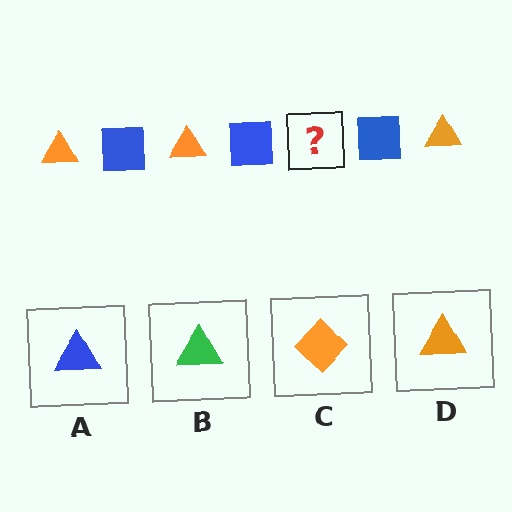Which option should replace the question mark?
Option D.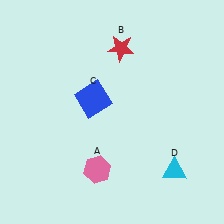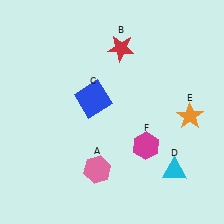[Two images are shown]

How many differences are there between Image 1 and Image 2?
There are 2 differences between the two images.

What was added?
An orange star (E), a magenta hexagon (F) were added in Image 2.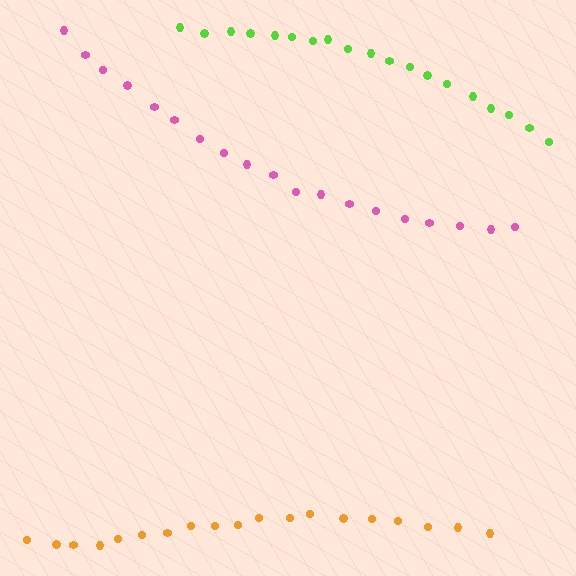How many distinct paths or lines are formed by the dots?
There are 3 distinct paths.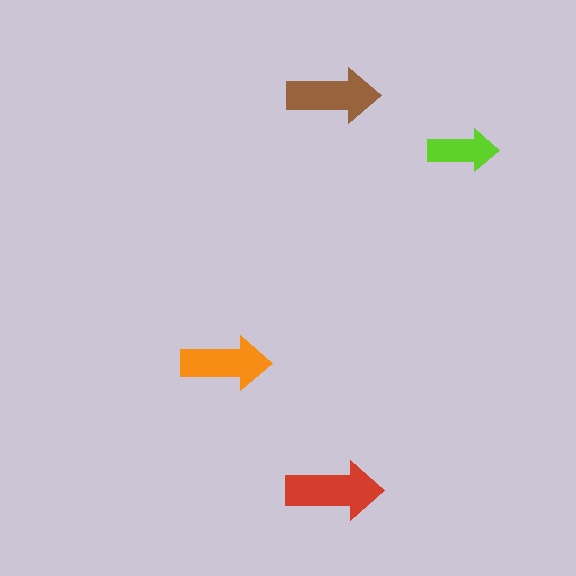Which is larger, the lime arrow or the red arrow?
The red one.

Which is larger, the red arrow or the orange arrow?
The red one.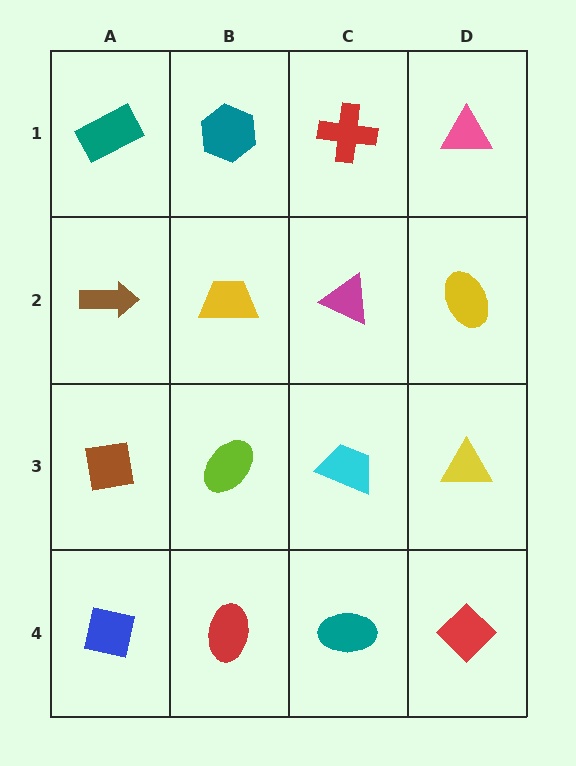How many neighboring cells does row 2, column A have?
3.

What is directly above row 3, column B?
A yellow trapezoid.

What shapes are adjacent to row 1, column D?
A yellow ellipse (row 2, column D), a red cross (row 1, column C).